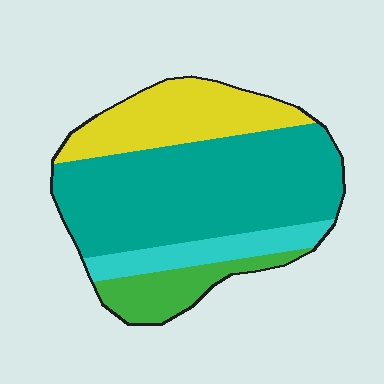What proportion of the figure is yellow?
Yellow covers 23% of the figure.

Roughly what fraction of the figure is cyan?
Cyan covers around 10% of the figure.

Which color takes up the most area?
Teal, at roughly 55%.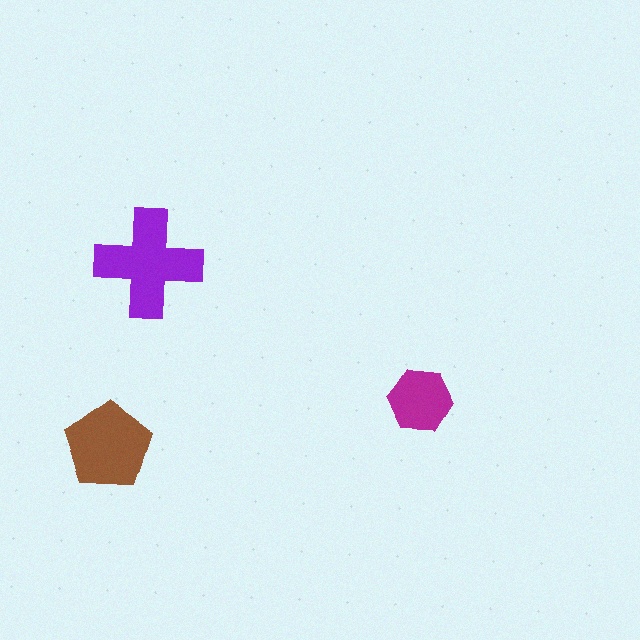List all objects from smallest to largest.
The magenta hexagon, the brown pentagon, the purple cross.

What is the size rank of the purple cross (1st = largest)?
1st.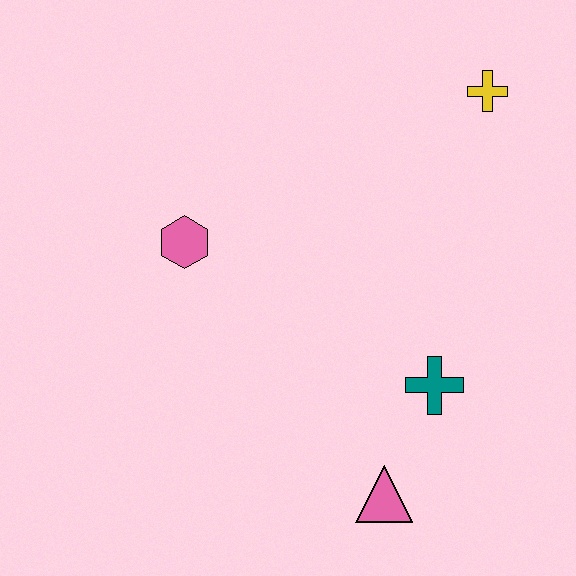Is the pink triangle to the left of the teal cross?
Yes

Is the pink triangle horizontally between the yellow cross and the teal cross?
No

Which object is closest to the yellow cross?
The teal cross is closest to the yellow cross.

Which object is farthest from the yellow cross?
The pink triangle is farthest from the yellow cross.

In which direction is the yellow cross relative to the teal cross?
The yellow cross is above the teal cross.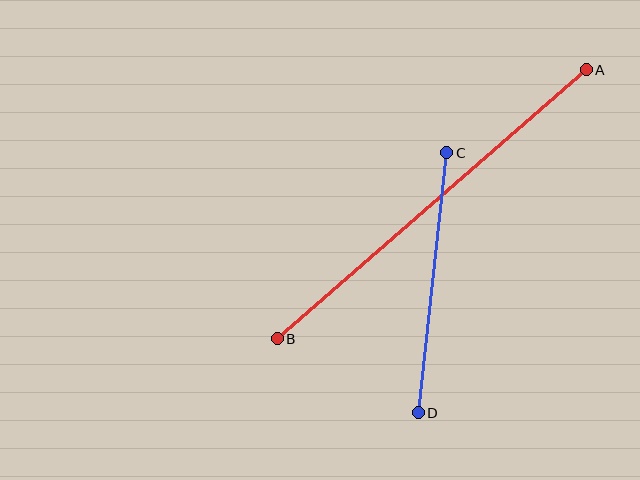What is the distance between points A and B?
The distance is approximately 410 pixels.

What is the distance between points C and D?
The distance is approximately 261 pixels.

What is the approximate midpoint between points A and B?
The midpoint is at approximately (432, 204) pixels.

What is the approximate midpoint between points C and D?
The midpoint is at approximately (432, 283) pixels.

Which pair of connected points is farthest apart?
Points A and B are farthest apart.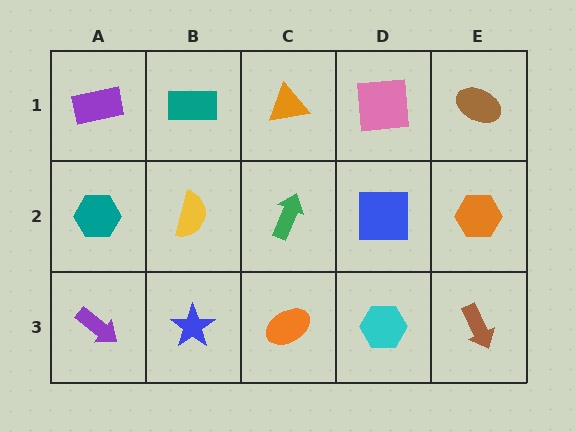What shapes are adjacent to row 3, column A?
A teal hexagon (row 2, column A), a blue star (row 3, column B).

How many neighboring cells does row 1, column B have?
3.